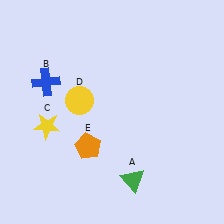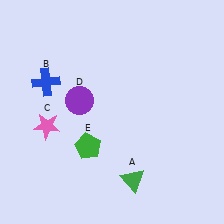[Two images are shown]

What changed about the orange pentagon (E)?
In Image 1, E is orange. In Image 2, it changed to green.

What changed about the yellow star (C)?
In Image 1, C is yellow. In Image 2, it changed to pink.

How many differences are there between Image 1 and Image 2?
There are 3 differences between the two images.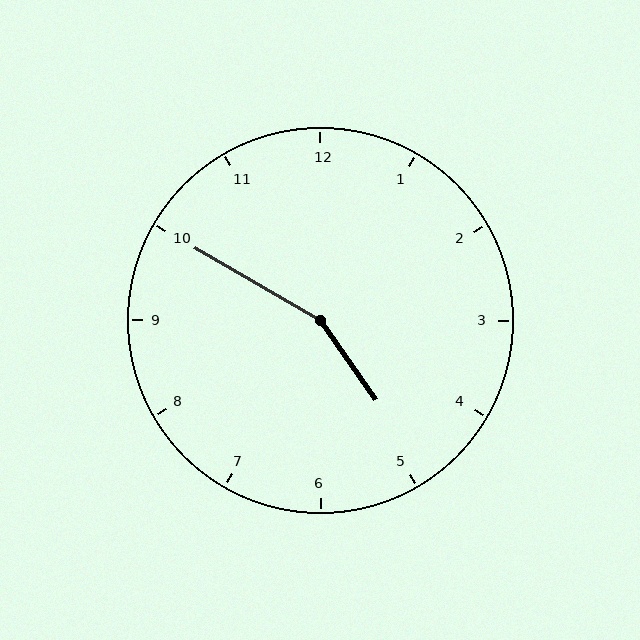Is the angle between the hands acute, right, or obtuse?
It is obtuse.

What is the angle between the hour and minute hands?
Approximately 155 degrees.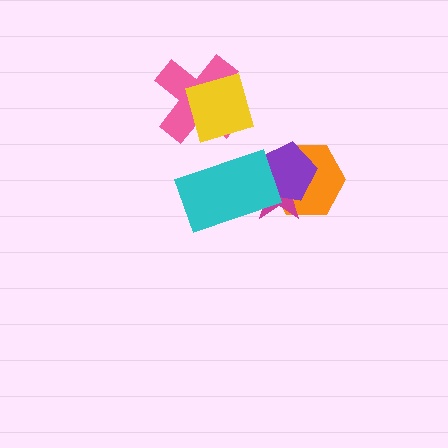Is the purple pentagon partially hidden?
Yes, it is partially covered by another shape.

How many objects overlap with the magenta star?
3 objects overlap with the magenta star.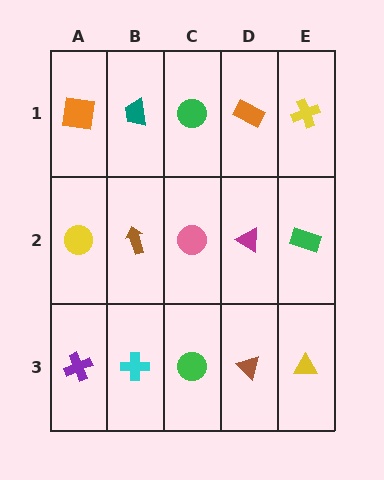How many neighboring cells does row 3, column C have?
3.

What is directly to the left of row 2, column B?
A yellow circle.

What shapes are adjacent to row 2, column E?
A yellow cross (row 1, column E), a yellow triangle (row 3, column E), a magenta triangle (row 2, column D).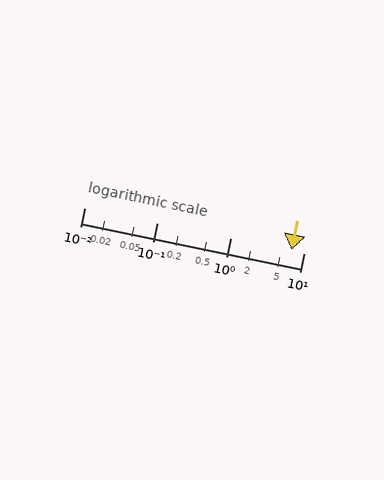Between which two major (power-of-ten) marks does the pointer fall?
The pointer is between 1 and 10.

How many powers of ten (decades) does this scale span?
The scale spans 3 decades, from 0.01 to 10.